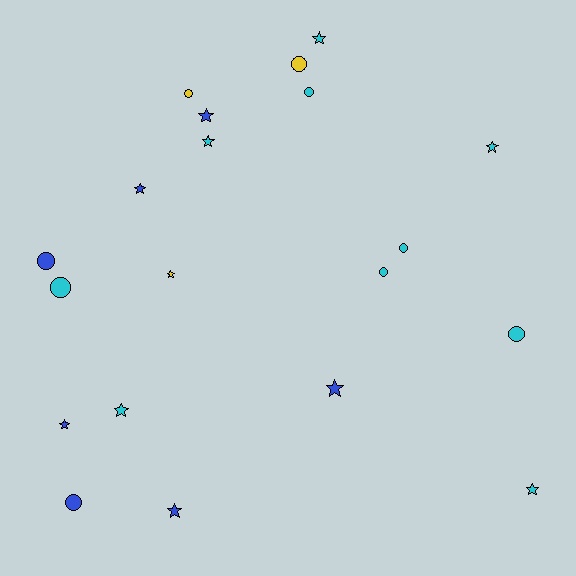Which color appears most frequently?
Cyan, with 10 objects.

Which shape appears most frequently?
Star, with 11 objects.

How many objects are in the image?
There are 20 objects.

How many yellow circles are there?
There are 2 yellow circles.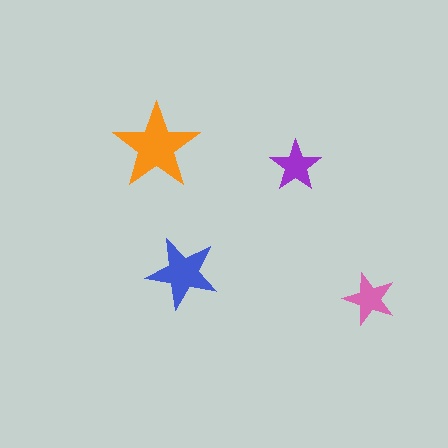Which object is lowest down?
The pink star is bottommost.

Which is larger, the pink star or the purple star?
The pink one.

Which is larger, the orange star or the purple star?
The orange one.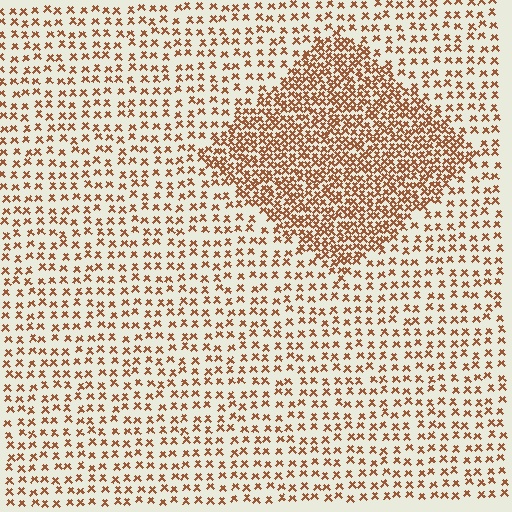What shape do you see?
I see a diamond.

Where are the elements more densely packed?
The elements are more densely packed inside the diamond boundary.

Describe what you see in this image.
The image contains small brown elements arranged at two different densities. A diamond-shaped region is visible where the elements are more densely packed than the surrounding area.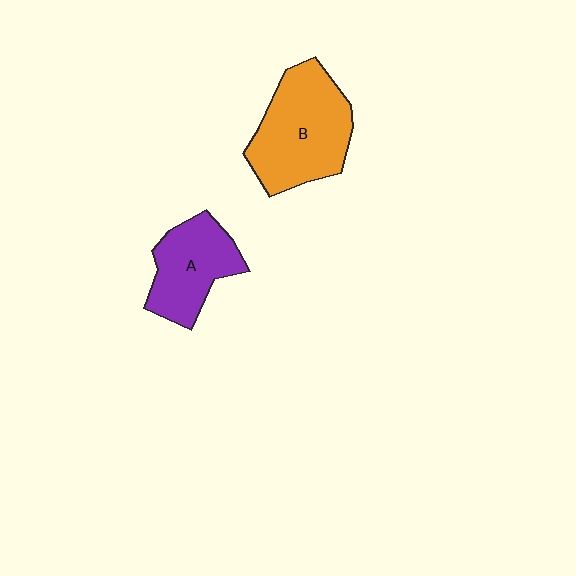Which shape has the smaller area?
Shape A (purple).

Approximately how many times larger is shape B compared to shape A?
Approximately 1.4 times.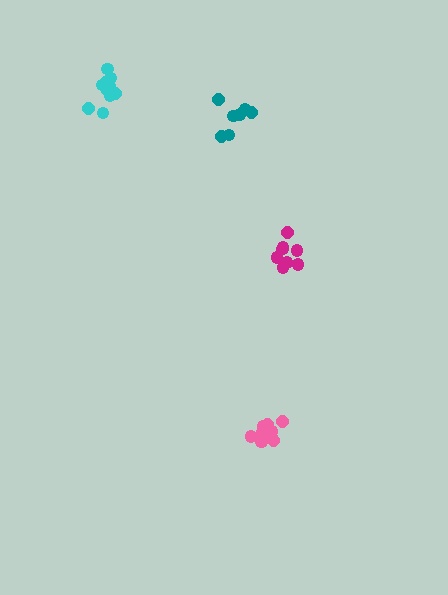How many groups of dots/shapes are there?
There are 4 groups.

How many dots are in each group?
Group 1: 10 dots, Group 2: 7 dots, Group 3: 8 dots, Group 4: 9 dots (34 total).